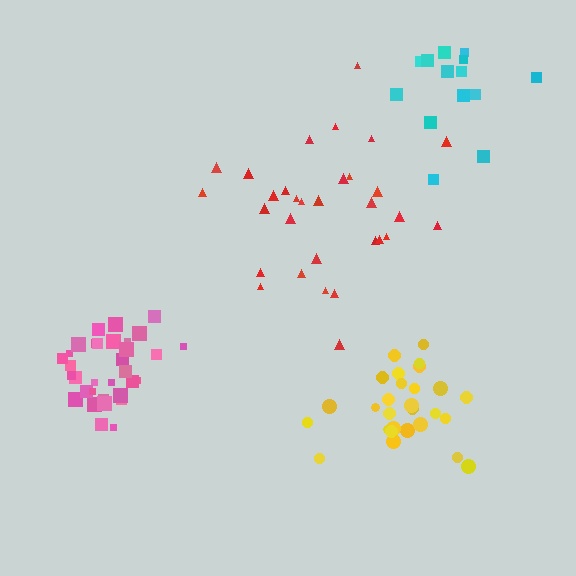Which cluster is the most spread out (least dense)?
Cyan.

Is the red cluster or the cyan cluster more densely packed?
Red.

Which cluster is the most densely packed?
Pink.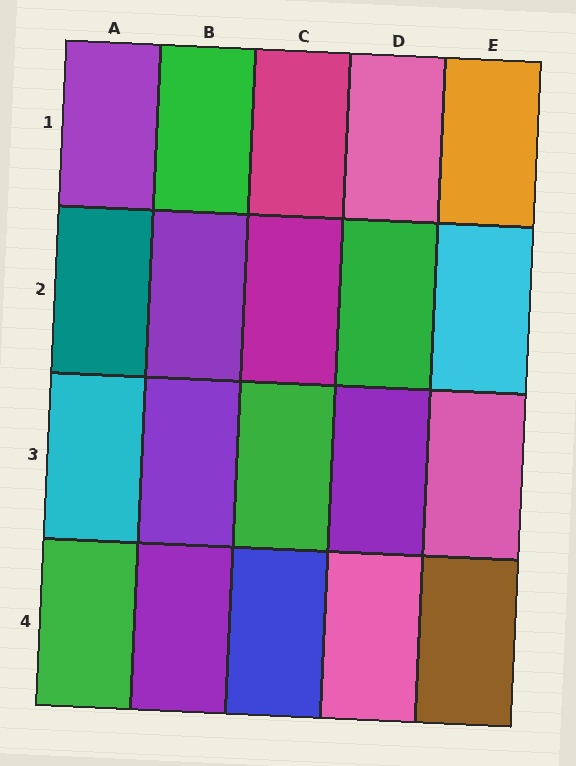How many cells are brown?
1 cell is brown.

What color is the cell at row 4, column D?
Pink.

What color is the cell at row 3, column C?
Green.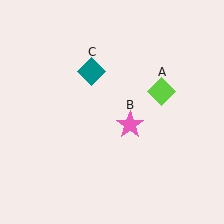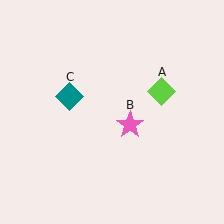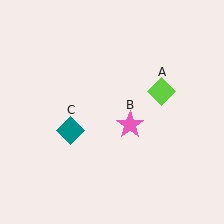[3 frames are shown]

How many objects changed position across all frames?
1 object changed position: teal diamond (object C).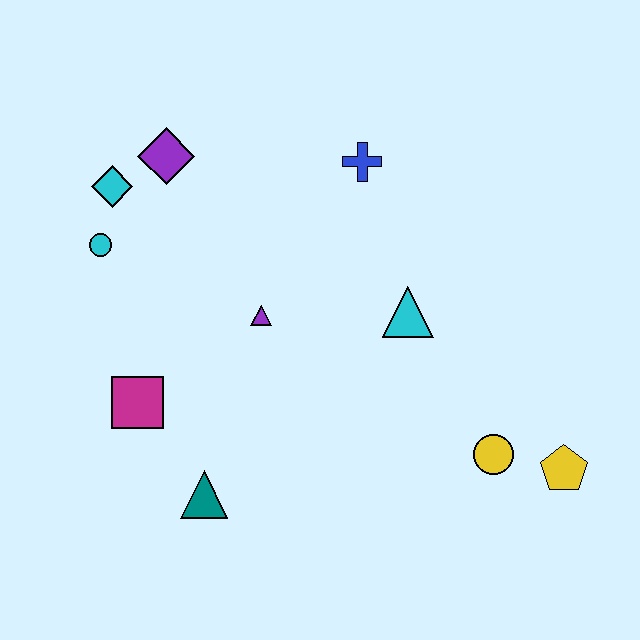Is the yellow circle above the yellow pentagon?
Yes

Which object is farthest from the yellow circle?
The cyan diamond is farthest from the yellow circle.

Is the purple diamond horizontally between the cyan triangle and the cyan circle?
Yes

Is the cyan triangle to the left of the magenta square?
No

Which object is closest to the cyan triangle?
The purple triangle is closest to the cyan triangle.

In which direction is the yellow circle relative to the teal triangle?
The yellow circle is to the right of the teal triangle.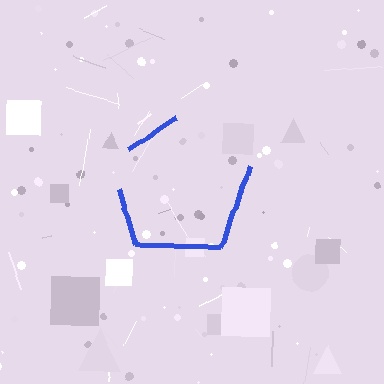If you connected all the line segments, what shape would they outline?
They would outline a pentagon.